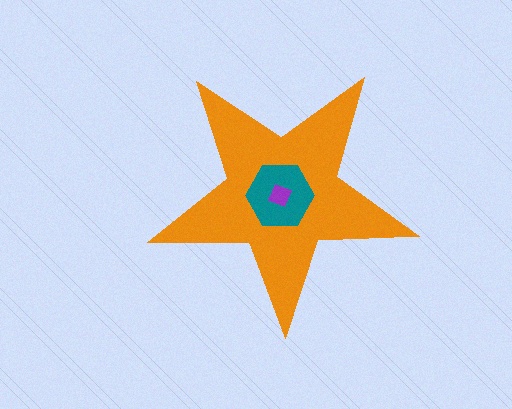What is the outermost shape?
The orange star.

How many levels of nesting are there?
3.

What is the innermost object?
The purple square.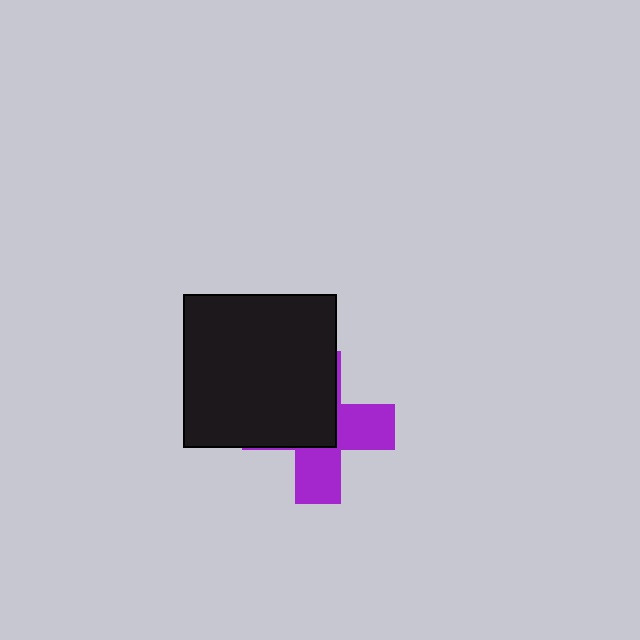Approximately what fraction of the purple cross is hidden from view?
Roughly 54% of the purple cross is hidden behind the black square.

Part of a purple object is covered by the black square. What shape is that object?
It is a cross.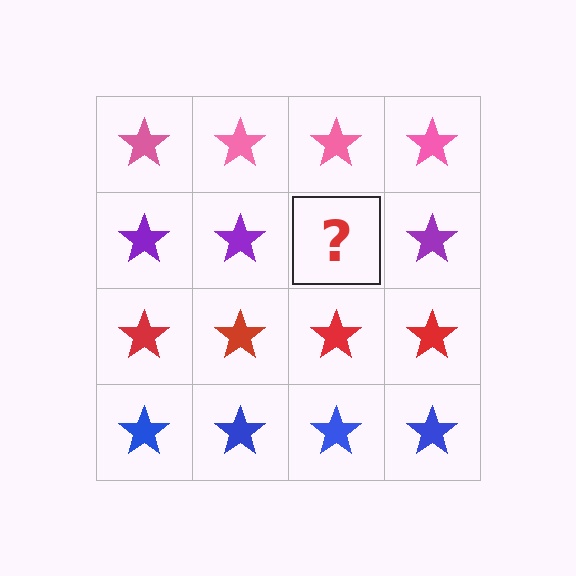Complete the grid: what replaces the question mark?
The question mark should be replaced with a purple star.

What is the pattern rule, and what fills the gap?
The rule is that each row has a consistent color. The gap should be filled with a purple star.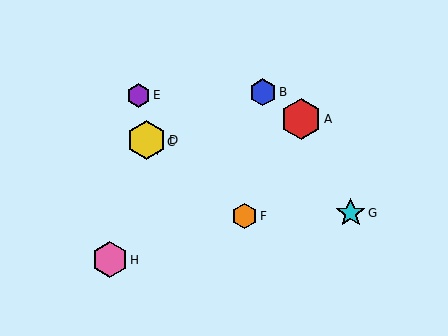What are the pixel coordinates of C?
Object C is at (148, 142).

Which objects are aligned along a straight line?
Objects C, D, F are aligned along a straight line.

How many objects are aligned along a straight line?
3 objects (C, D, F) are aligned along a straight line.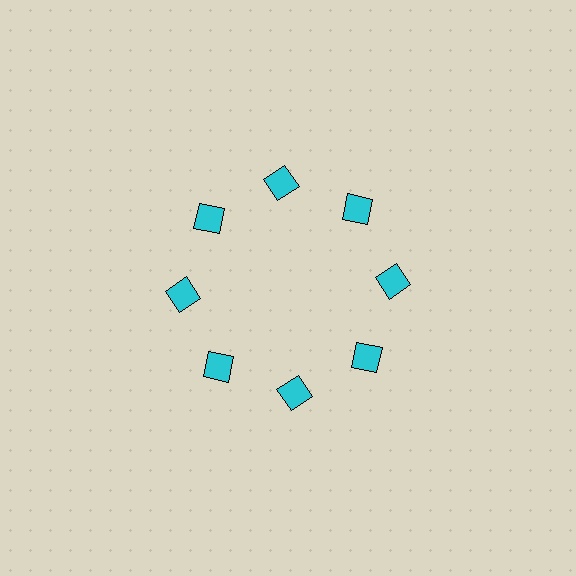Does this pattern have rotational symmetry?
Yes, this pattern has 8-fold rotational symmetry. It looks the same after rotating 45 degrees around the center.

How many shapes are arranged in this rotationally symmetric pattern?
There are 8 shapes, arranged in 8 groups of 1.